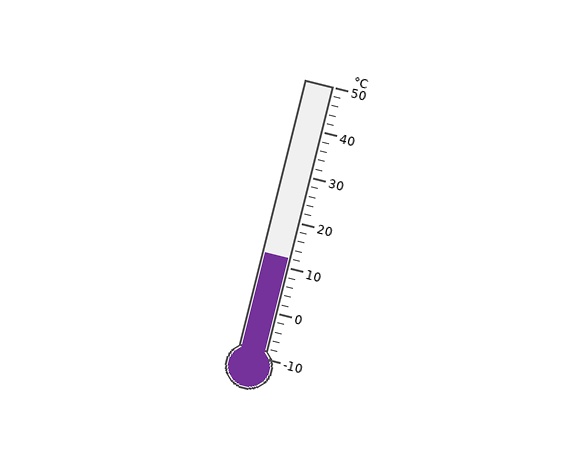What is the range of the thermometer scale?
The thermometer scale ranges from -10°C to 50°C.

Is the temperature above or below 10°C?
The temperature is above 10°C.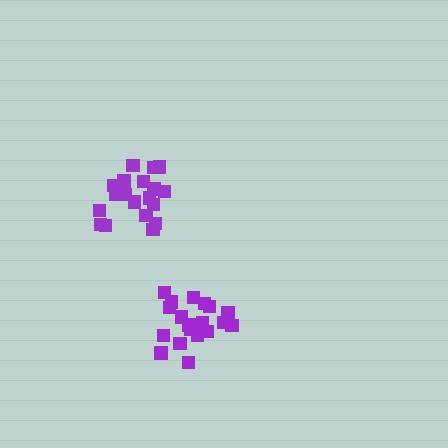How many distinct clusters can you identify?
There are 2 distinct clusters.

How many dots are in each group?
Group 1: 21 dots, Group 2: 19 dots (40 total).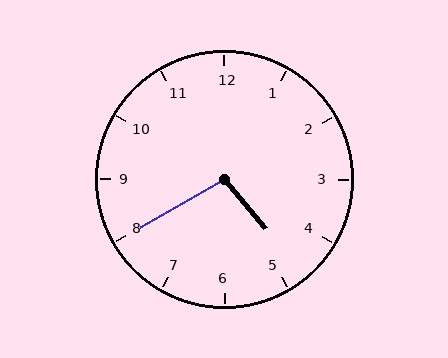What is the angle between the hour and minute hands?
Approximately 100 degrees.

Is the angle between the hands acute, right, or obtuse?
It is obtuse.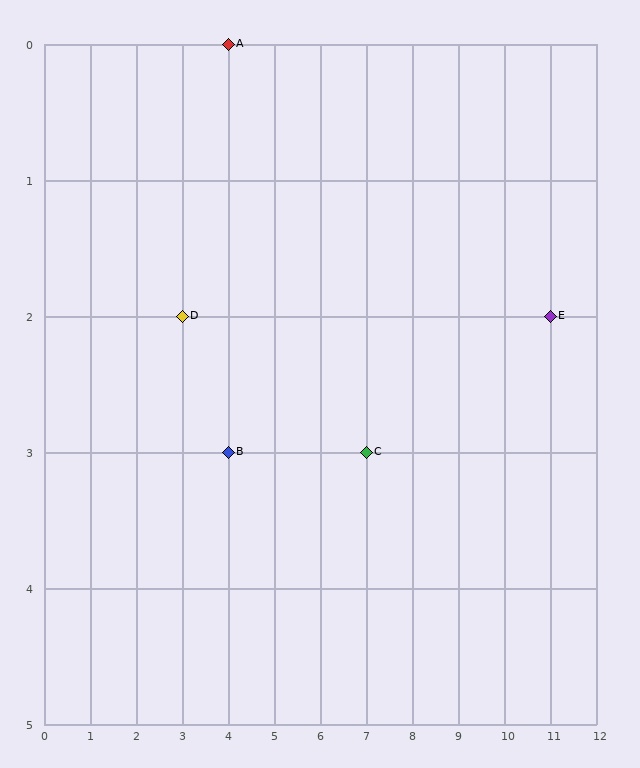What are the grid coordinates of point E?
Point E is at grid coordinates (11, 2).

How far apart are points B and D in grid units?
Points B and D are 1 column and 1 row apart (about 1.4 grid units diagonally).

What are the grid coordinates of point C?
Point C is at grid coordinates (7, 3).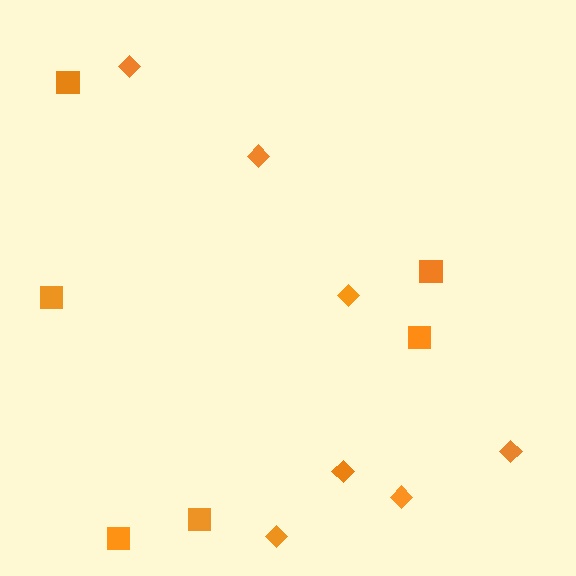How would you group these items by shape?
There are 2 groups: one group of squares (6) and one group of diamonds (7).